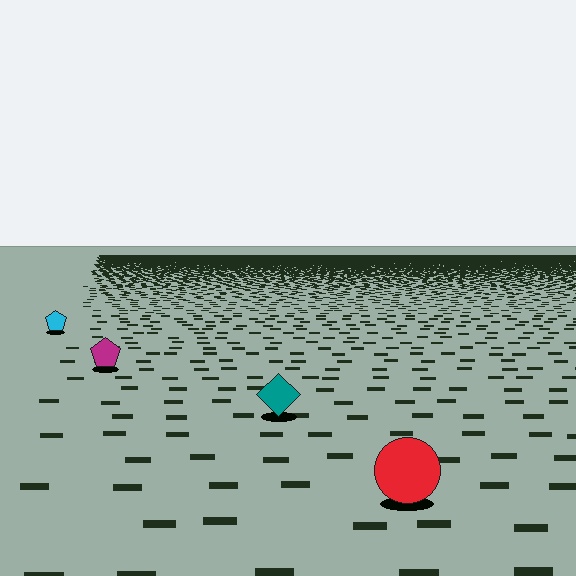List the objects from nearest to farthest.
From nearest to farthest: the red circle, the teal diamond, the magenta pentagon, the cyan pentagon.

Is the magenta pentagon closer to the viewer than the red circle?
No. The red circle is closer — you can tell from the texture gradient: the ground texture is coarser near it.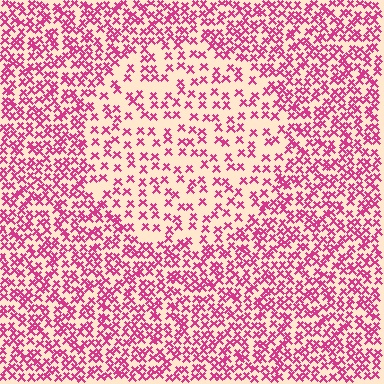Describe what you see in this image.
The image contains small magenta elements arranged at two different densities. A circle-shaped region is visible where the elements are less densely packed than the surrounding area.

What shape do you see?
I see a circle.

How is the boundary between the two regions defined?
The boundary is defined by a change in element density (approximately 2.0x ratio). All elements are the same color, size, and shape.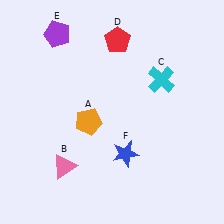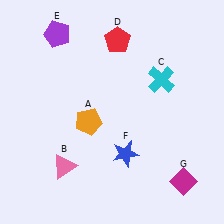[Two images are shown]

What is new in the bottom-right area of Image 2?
A magenta diamond (G) was added in the bottom-right area of Image 2.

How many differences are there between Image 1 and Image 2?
There is 1 difference between the two images.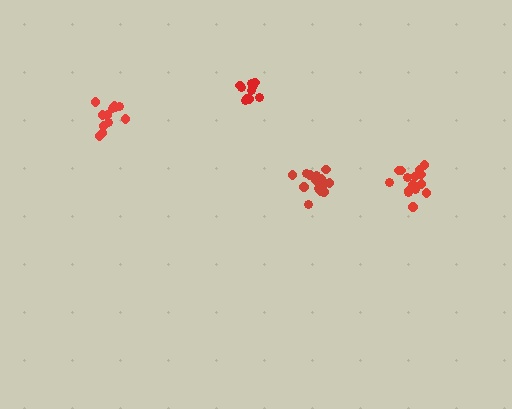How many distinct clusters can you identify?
There are 4 distinct clusters.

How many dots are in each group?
Group 1: 11 dots, Group 2: 12 dots, Group 3: 15 dots, Group 4: 15 dots (53 total).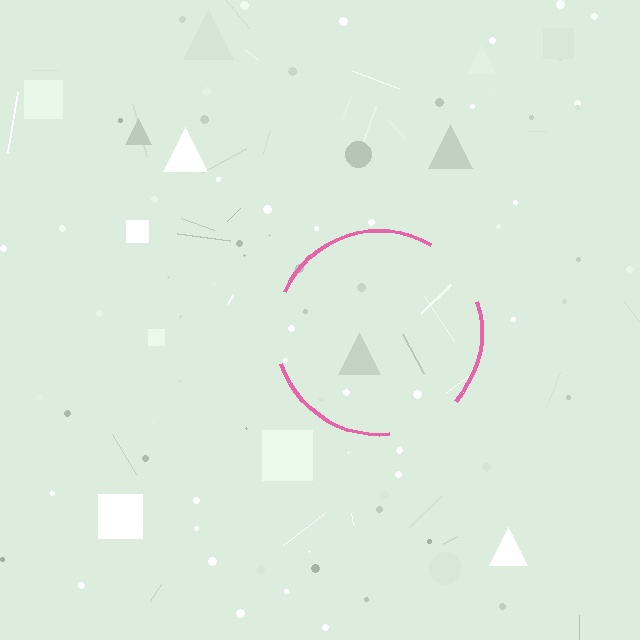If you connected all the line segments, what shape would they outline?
They would outline a circle.